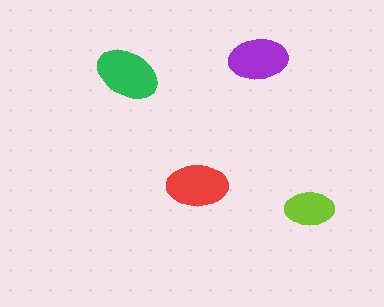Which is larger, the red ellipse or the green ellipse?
The green one.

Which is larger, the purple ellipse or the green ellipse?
The green one.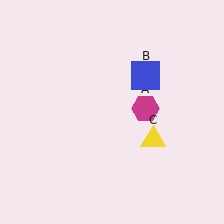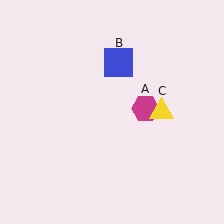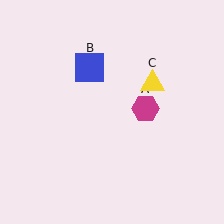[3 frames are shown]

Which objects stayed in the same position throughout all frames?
Magenta hexagon (object A) remained stationary.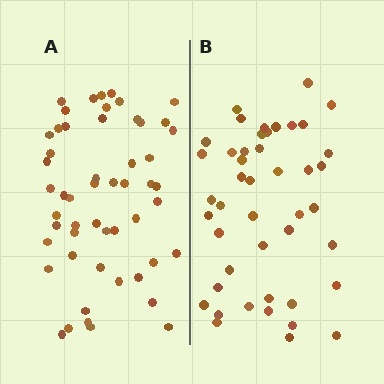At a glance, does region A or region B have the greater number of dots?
Region A (the left region) has more dots.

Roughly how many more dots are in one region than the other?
Region A has roughly 8 or so more dots than region B.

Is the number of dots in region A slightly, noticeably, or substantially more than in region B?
Region A has only slightly more — the two regions are fairly close. The ratio is roughly 1.2 to 1.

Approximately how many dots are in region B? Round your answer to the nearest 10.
About 40 dots. (The exact count is 45, which rounds to 40.)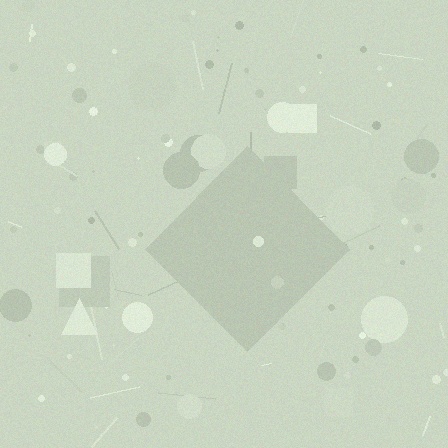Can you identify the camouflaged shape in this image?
The camouflaged shape is a diamond.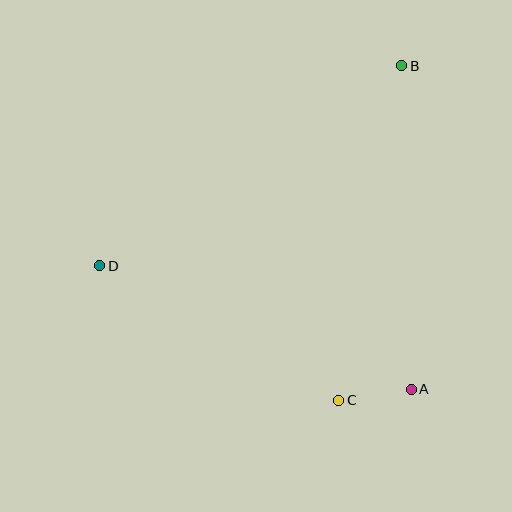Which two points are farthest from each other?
Points B and D are farthest from each other.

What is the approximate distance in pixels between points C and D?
The distance between C and D is approximately 274 pixels.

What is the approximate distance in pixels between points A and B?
The distance between A and B is approximately 324 pixels.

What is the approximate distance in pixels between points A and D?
The distance between A and D is approximately 335 pixels.